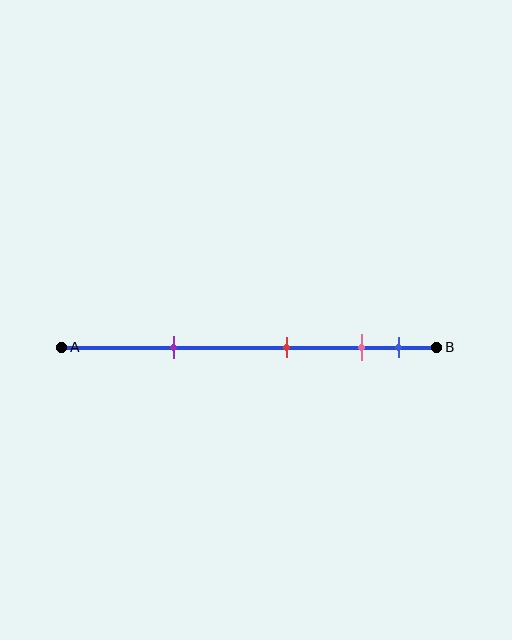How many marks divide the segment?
There are 4 marks dividing the segment.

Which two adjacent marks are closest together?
The pink and blue marks are the closest adjacent pair.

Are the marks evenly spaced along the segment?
No, the marks are not evenly spaced.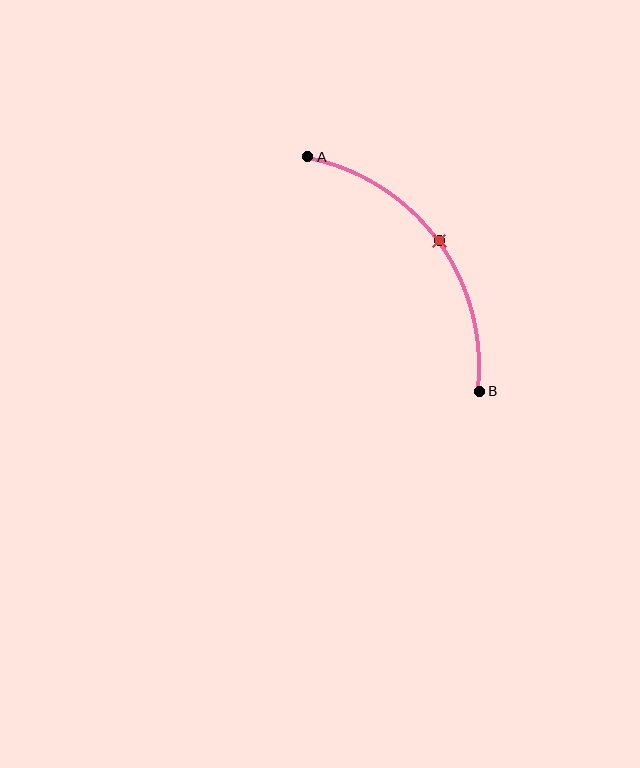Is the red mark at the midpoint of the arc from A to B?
Yes. The red mark lies on the arc at equal arc-length from both A and B — it is the arc midpoint.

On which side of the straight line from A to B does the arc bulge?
The arc bulges above and to the right of the straight line connecting A and B.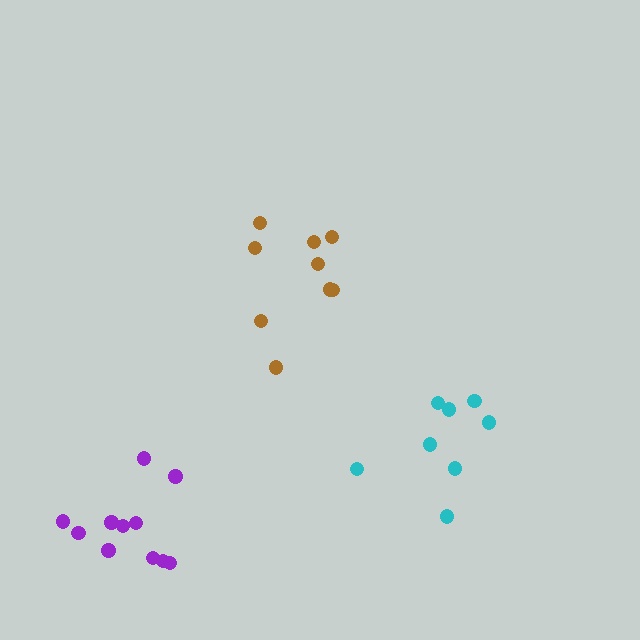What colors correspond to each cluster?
The clusters are colored: brown, purple, cyan.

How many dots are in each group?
Group 1: 9 dots, Group 2: 11 dots, Group 3: 8 dots (28 total).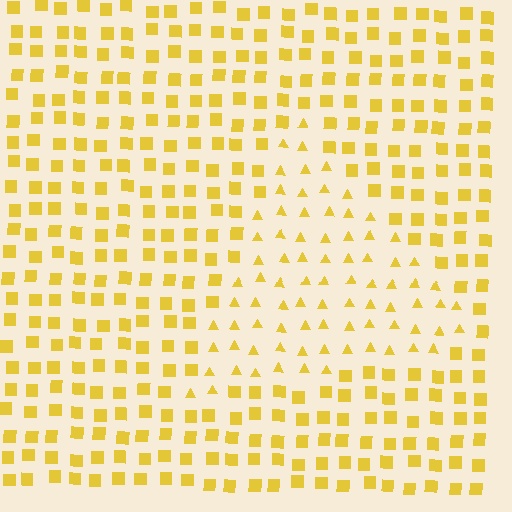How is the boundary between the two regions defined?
The boundary is defined by a change in element shape: triangles inside vs. squares outside. All elements share the same color and spacing.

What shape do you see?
I see a triangle.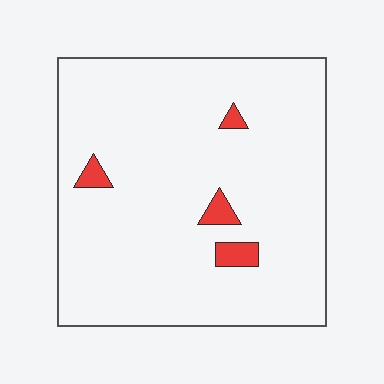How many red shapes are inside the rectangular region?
4.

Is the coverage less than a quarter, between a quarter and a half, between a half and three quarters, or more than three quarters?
Less than a quarter.